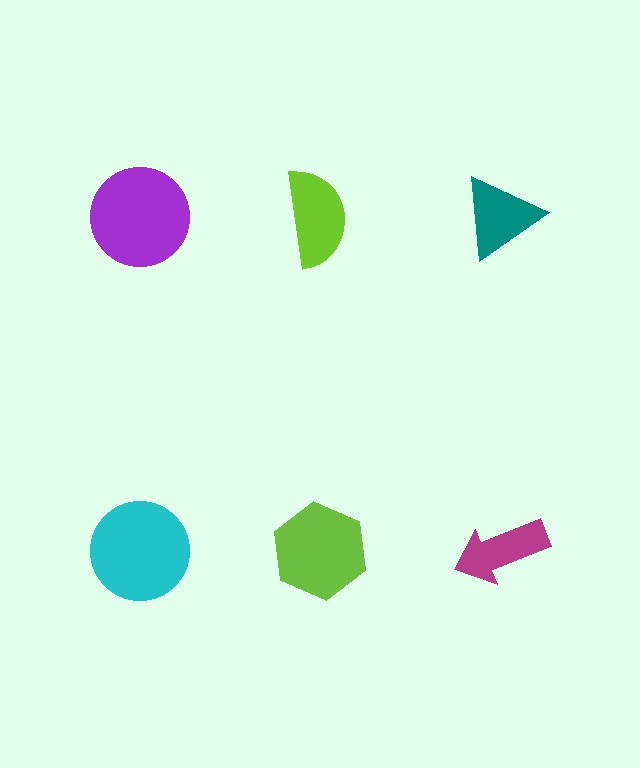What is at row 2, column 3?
A magenta arrow.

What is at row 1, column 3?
A teal triangle.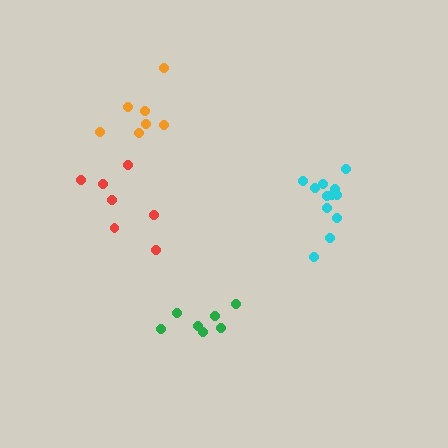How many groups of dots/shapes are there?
There are 4 groups.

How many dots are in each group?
Group 1: 7 dots, Group 2: 7 dots, Group 3: 12 dots, Group 4: 7 dots (33 total).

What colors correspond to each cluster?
The clusters are colored: red, green, cyan, orange.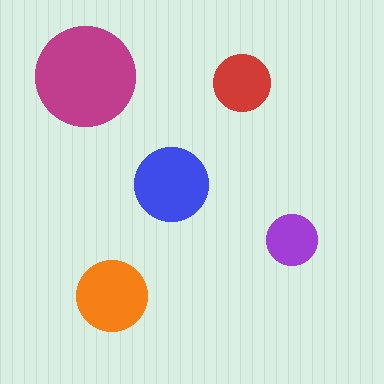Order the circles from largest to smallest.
the magenta one, the blue one, the orange one, the red one, the purple one.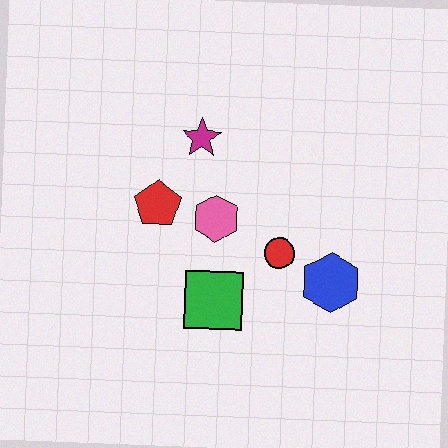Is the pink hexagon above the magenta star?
No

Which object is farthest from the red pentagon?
The blue hexagon is farthest from the red pentagon.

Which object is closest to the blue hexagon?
The red circle is closest to the blue hexagon.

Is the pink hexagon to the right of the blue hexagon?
No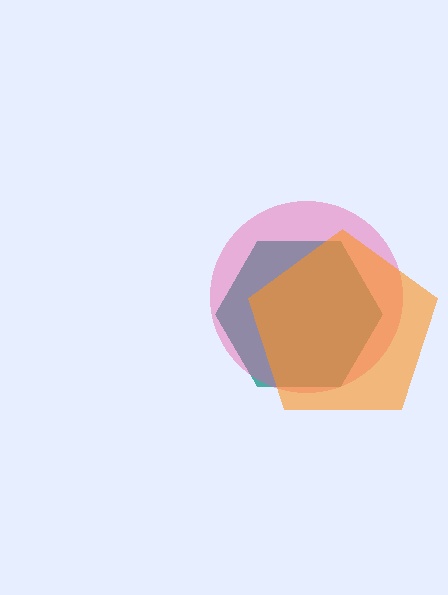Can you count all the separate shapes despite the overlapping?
Yes, there are 3 separate shapes.